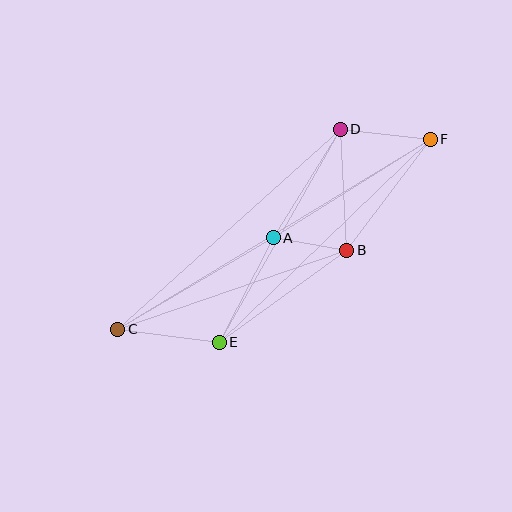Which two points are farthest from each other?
Points C and F are farthest from each other.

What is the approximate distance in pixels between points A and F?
The distance between A and F is approximately 186 pixels.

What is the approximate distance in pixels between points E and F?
The distance between E and F is approximately 293 pixels.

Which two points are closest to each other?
Points A and B are closest to each other.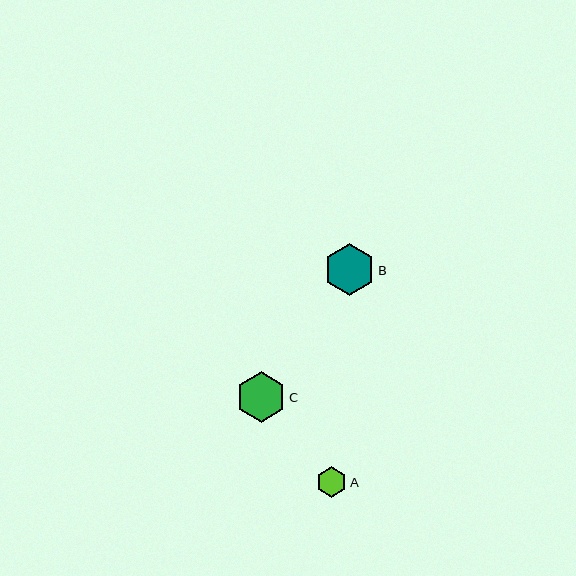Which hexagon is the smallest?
Hexagon A is the smallest with a size of approximately 31 pixels.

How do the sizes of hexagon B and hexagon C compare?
Hexagon B and hexagon C are approximately the same size.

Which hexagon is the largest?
Hexagon B is the largest with a size of approximately 52 pixels.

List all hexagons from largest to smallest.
From largest to smallest: B, C, A.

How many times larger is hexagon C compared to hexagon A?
Hexagon C is approximately 1.6 times the size of hexagon A.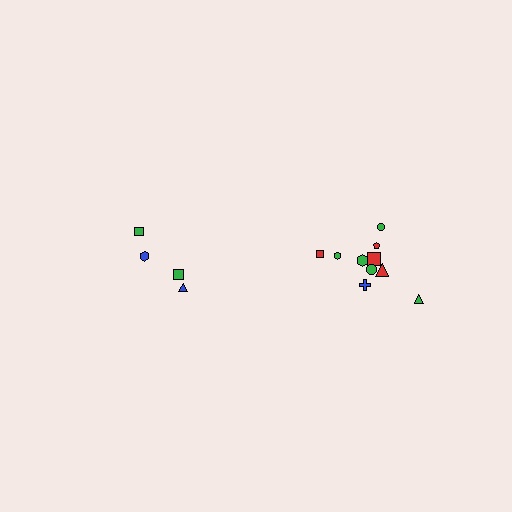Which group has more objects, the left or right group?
The right group.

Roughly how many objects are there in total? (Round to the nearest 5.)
Roughly 15 objects in total.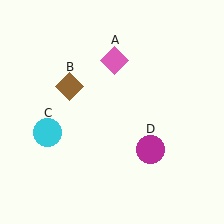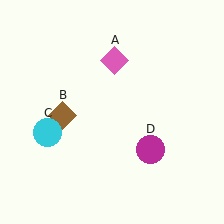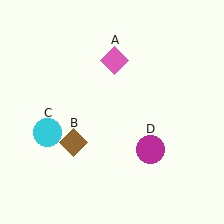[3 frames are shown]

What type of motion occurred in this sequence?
The brown diamond (object B) rotated counterclockwise around the center of the scene.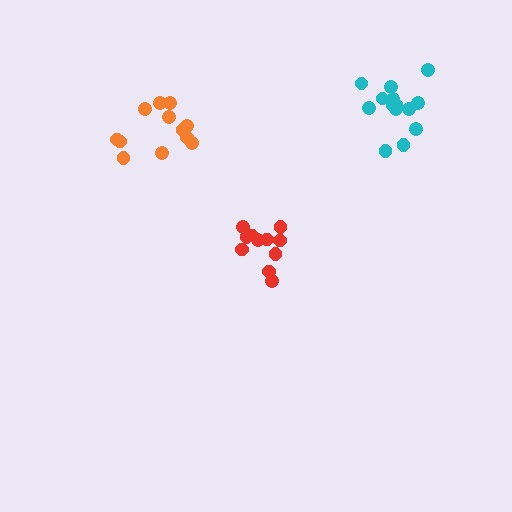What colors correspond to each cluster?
The clusters are colored: red, orange, cyan.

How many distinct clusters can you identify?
There are 3 distinct clusters.